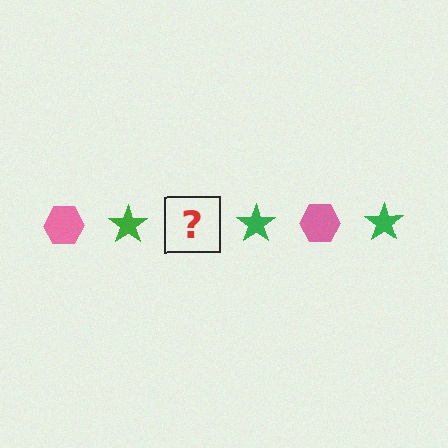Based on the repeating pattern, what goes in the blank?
The blank should be a pink hexagon.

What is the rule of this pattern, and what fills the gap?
The rule is that the pattern alternates between pink hexagon and green star. The gap should be filled with a pink hexagon.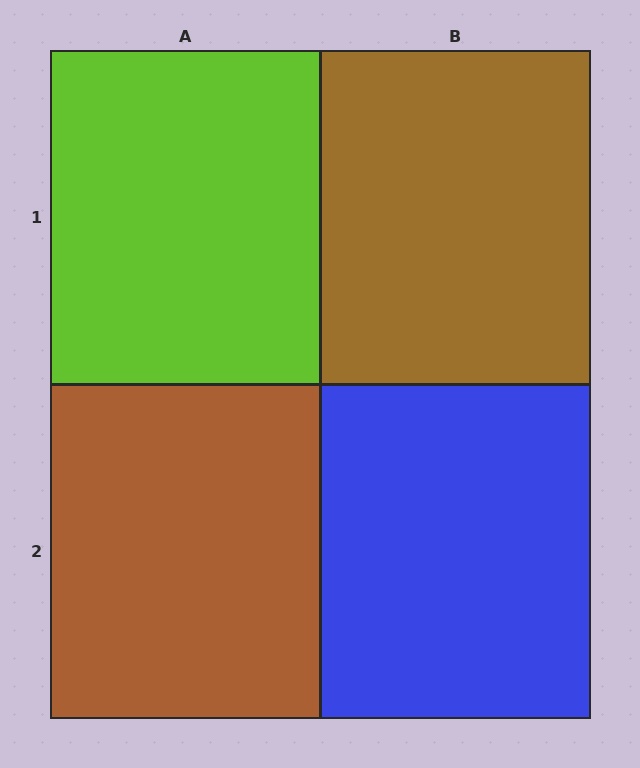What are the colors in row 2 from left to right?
Brown, blue.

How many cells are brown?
2 cells are brown.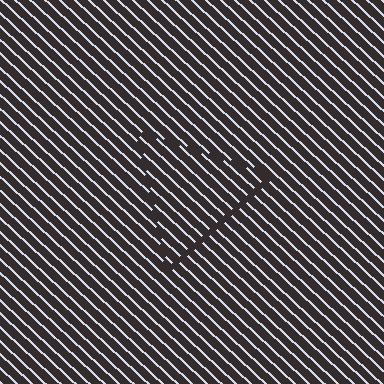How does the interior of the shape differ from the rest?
The interior of the shape contains the same grating, shifted by half a period — the contour is defined by the phase discontinuity where line-ends from the inner and outer gratings abut.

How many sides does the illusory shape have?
3 sides — the line-ends trace a triangle.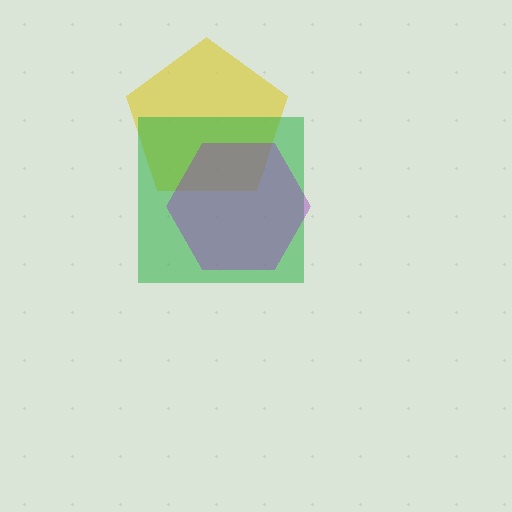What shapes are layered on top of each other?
The layered shapes are: a yellow pentagon, a green square, a purple hexagon.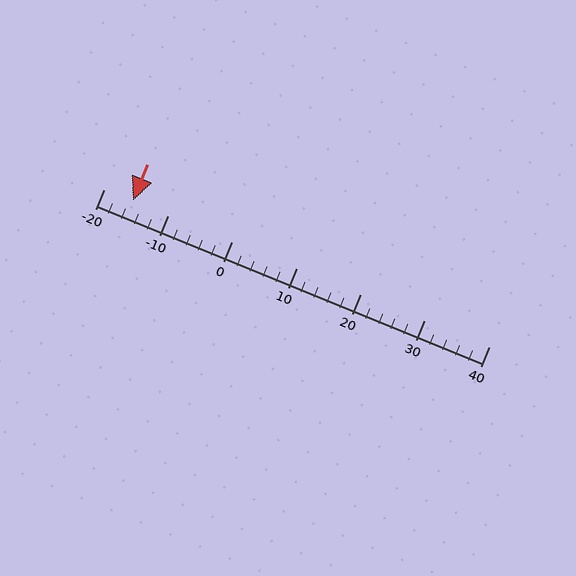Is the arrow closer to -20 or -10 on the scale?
The arrow is closer to -20.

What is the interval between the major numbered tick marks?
The major tick marks are spaced 10 units apart.